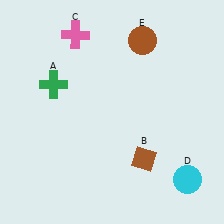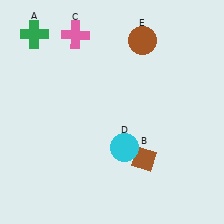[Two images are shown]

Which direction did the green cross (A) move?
The green cross (A) moved up.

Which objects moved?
The objects that moved are: the green cross (A), the cyan circle (D).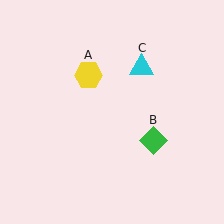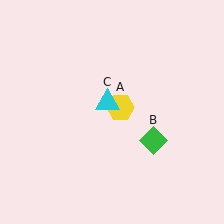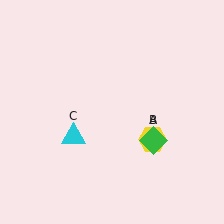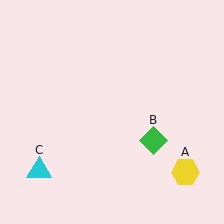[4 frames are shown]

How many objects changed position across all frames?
2 objects changed position: yellow hexagon (object A), cyan triangle (object C).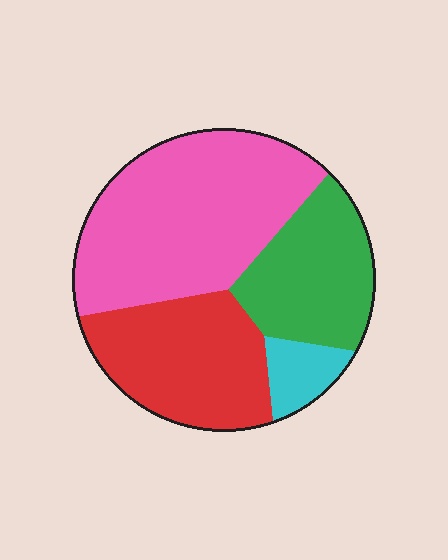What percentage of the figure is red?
Red takes up about one quarter (1/4) of the figure.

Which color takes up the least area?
Cyan, at roughly 5%.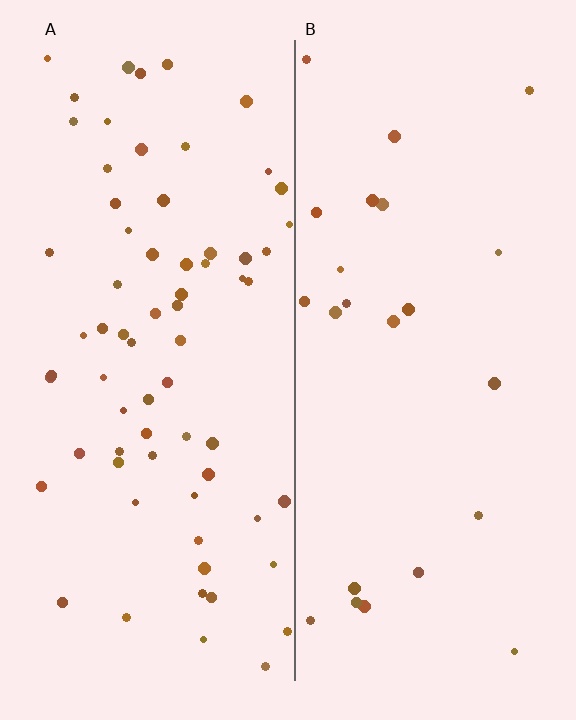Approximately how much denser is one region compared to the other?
Approximately 2.9× — region A over region B.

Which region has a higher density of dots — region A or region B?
A (the left).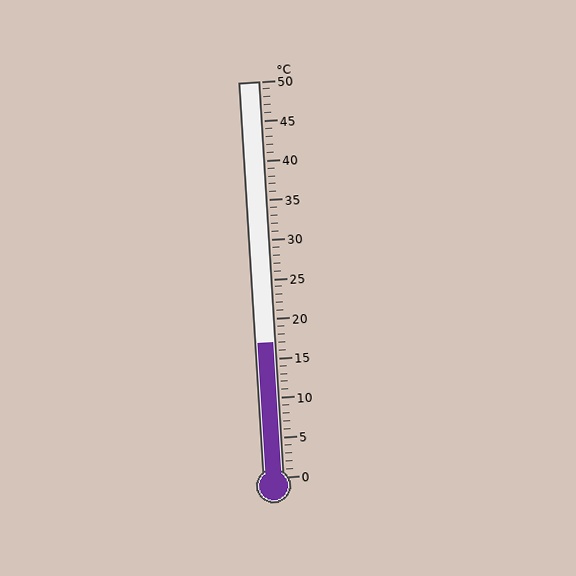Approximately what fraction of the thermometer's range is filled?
The thermometer is filled to approximately 35% of its range.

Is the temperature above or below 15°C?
The temperature is above 15°C.